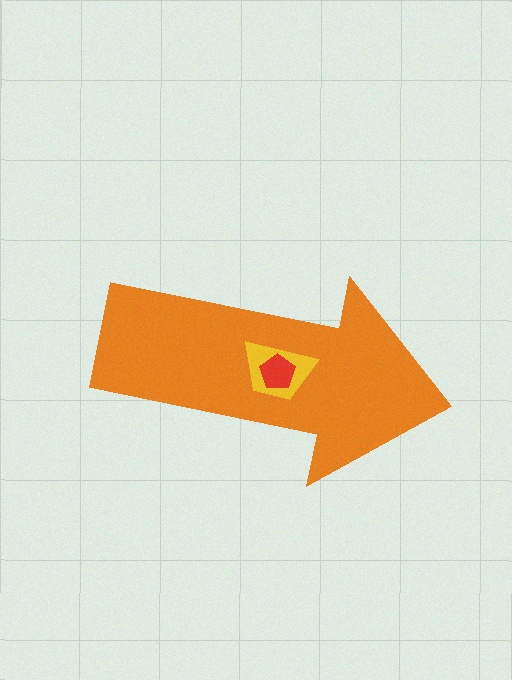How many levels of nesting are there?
3.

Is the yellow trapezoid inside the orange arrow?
Yes.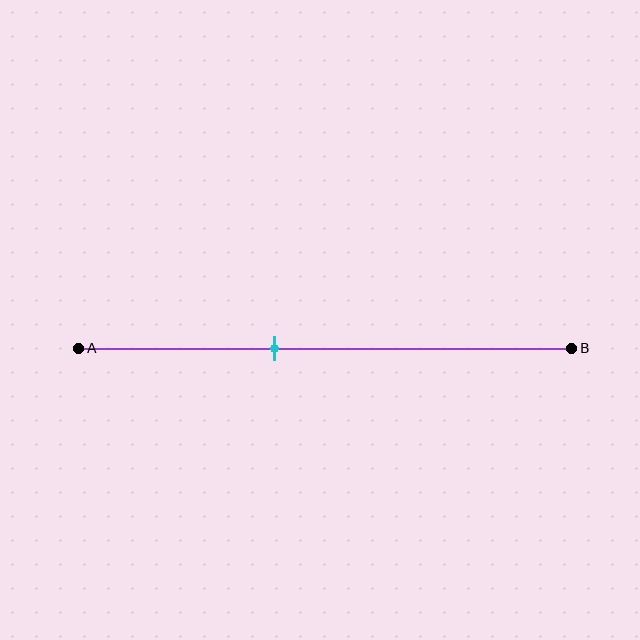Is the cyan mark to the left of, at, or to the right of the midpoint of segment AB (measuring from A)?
The cyan mark is to the left of the midpoint of segment AB.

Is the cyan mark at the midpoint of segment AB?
No, the mark is at about 40% from A, not at the 50% midpoint.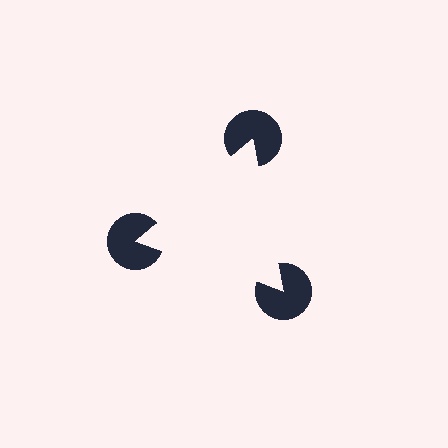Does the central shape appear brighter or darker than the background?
It typically appears slightly brighter than the background, even though no actual brightness change is drawn.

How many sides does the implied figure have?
3 sides.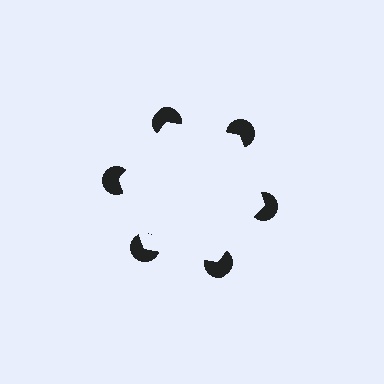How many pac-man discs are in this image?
There are 6 — one at each vertex of the illusory hexagon.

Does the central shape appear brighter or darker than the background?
It typically appears slightly brighter than the background, even though no actual brightness change is drawn.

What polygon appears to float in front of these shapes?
An illusory hexagon — its edges are inferred from the aligned wedge cuts in the pac-man discs, not physically drawn.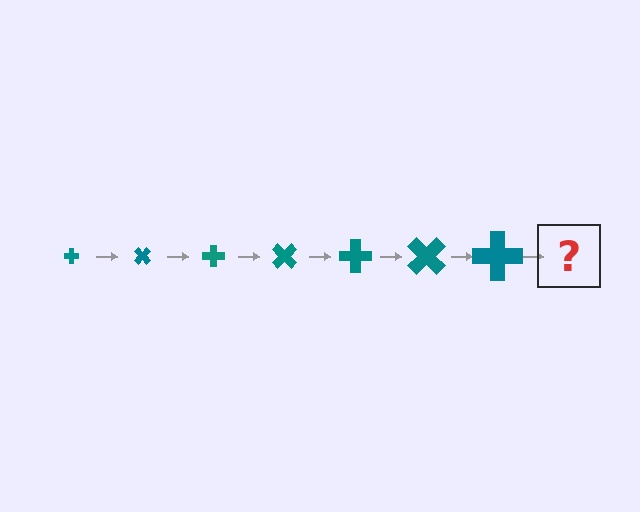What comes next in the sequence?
The next element should be a cross, larger than the previous one and rotated 315 degrees from the start.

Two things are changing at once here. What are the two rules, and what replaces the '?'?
The two rules are that the cross grows larger each step and it rotates 45 degrees each step. The '?' should be a cross, larger than the previous one and rotated 315 degrees from the start.